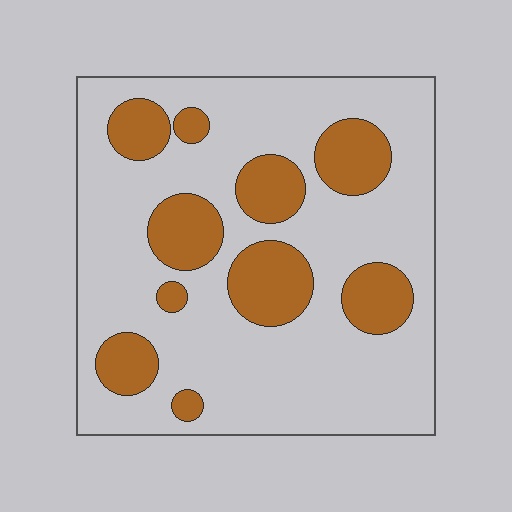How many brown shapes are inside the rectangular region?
10.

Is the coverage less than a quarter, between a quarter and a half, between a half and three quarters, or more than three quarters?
Between a quarter and a half.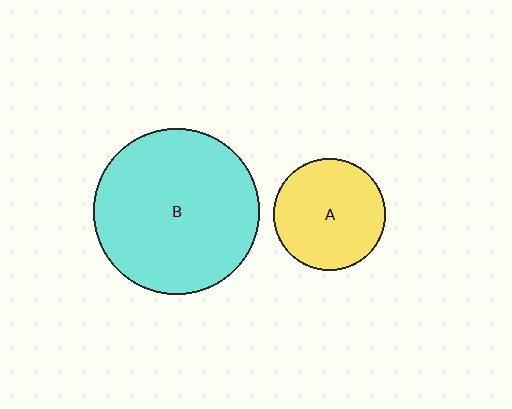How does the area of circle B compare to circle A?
Approximately 2.2 times.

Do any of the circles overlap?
No, none of the circles overlap.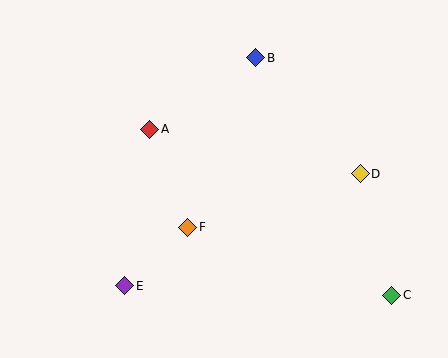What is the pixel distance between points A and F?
The distance between A and F is 105 pixels.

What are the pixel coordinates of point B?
Point B is at (256, 58).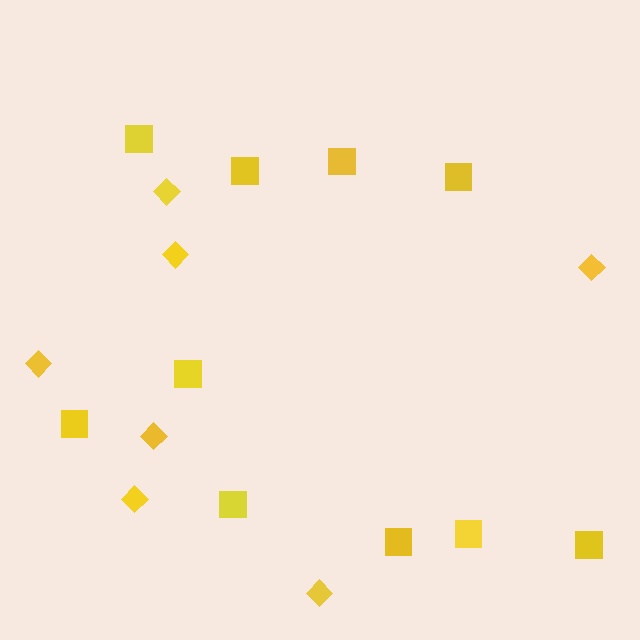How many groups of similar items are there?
There are 2 groups: one group of squares (10) and one group of diamonds (7).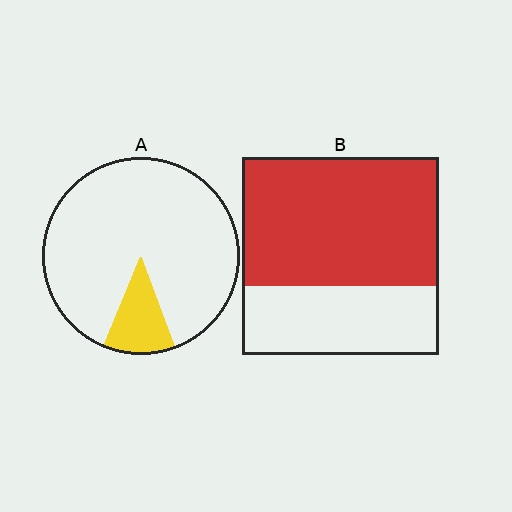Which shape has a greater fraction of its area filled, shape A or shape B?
Shape B.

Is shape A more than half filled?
No.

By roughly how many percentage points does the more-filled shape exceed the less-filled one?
By roughly 55 percentage points (B over A).